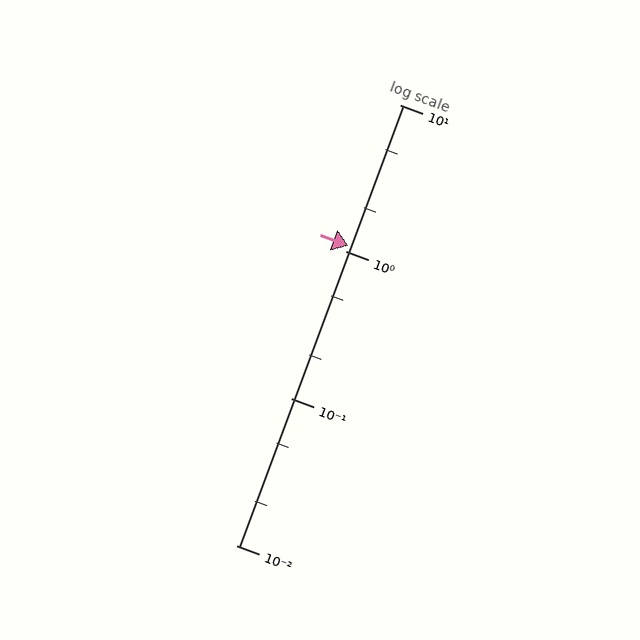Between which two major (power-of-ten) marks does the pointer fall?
The pointer is between 1 and 10.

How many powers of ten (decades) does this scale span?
The scale spans 3 decades, from 0.01 to 10.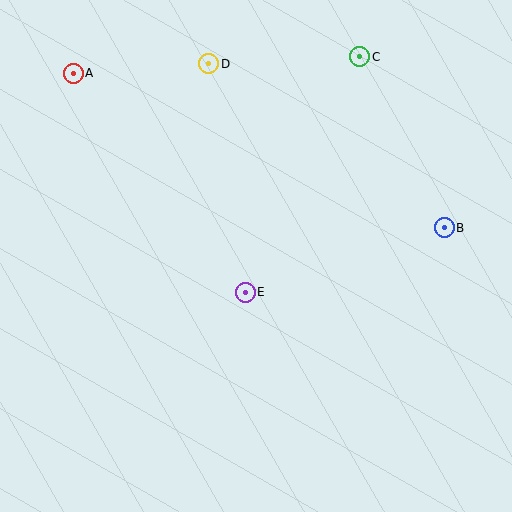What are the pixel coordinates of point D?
Point D is at (209, 64).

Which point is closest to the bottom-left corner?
Point E is closest to the bottom-left corner.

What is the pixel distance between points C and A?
The distance between C and A is 287 pixels.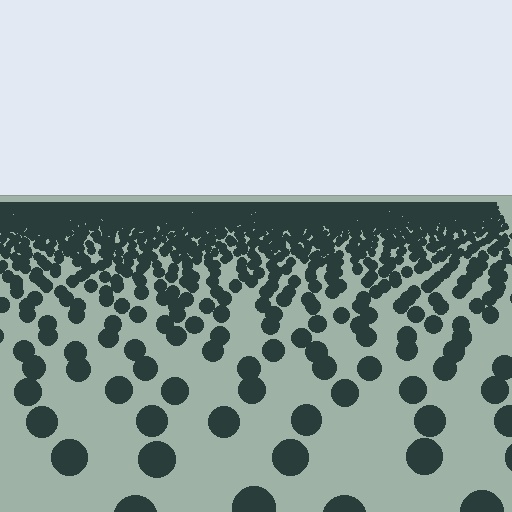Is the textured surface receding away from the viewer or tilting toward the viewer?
The surface is receding away from the viewer. Texture elements get smaller and denser toward the top.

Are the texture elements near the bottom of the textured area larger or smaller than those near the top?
Larger. Near the bottom, elements are closer to the viewer and appear at a bigger on-screen size.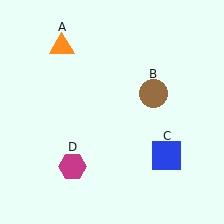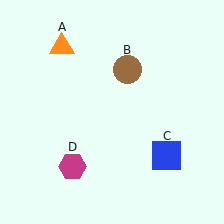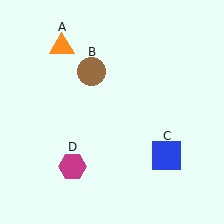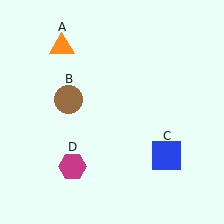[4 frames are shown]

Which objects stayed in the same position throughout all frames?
Orange triangle (object A) and blue square (object C) and magenta hexagon (object D) remained stationary.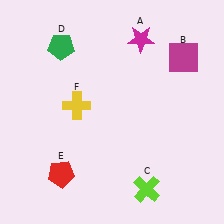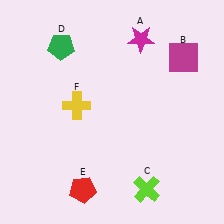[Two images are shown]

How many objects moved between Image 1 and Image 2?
1 object moved between the two images.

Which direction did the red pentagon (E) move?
The red pentagon (E) moved right.